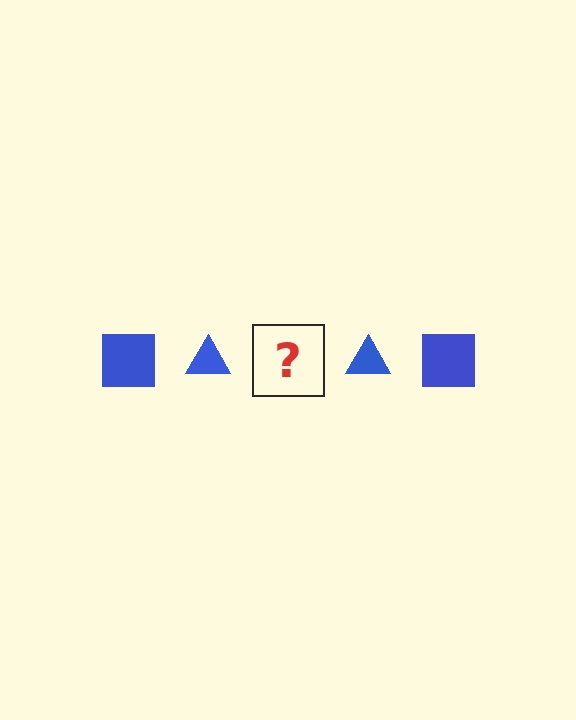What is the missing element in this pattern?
The missing element is a blue square.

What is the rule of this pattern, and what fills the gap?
The rule is that the pattern cycles through square, triangle shapes in blue. The gap should be filled with a blue square.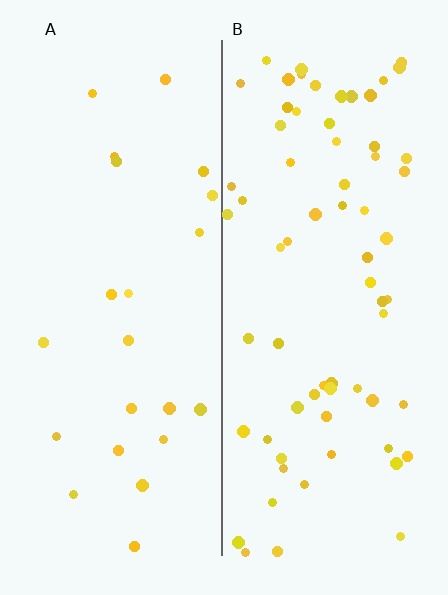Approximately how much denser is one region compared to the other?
Approximately 3.0× — region B over region A.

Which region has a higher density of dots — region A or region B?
B (the right).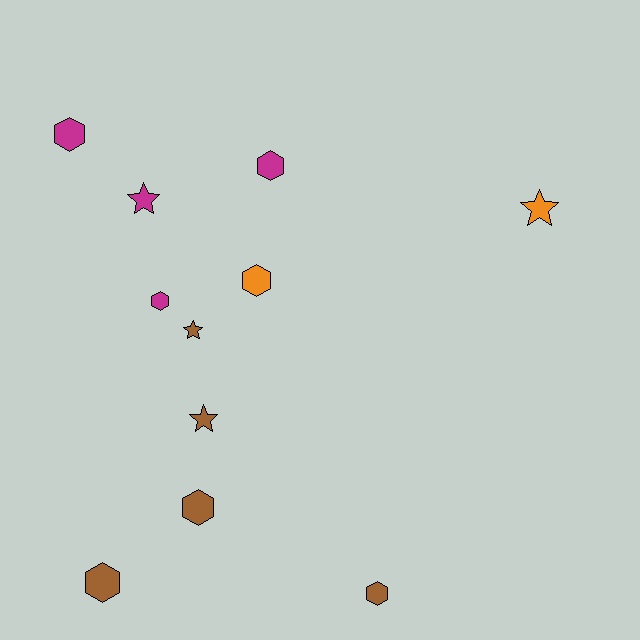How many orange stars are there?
There is 1 orange star.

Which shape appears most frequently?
Hexagon, with 7 objects.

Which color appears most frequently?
Brown, with 5 objects.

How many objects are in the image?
There are 11 objects.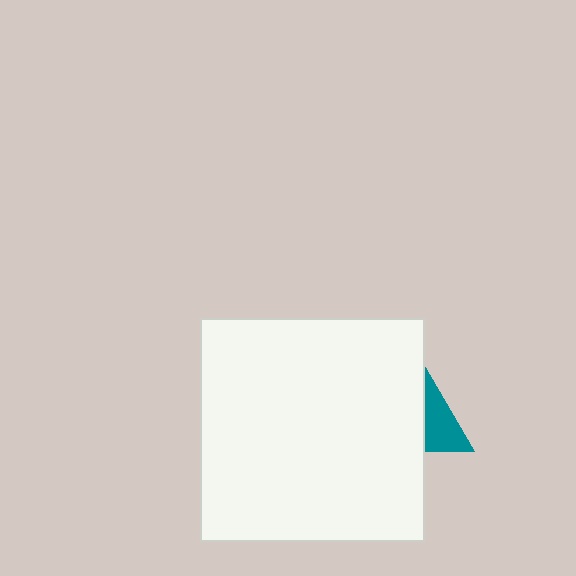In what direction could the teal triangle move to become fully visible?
The teal triangle could move right. That would shift it out from behind the white square entirely.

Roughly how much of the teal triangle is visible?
A small part of it is visible (roughly 39%).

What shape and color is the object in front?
The object in front is a white square.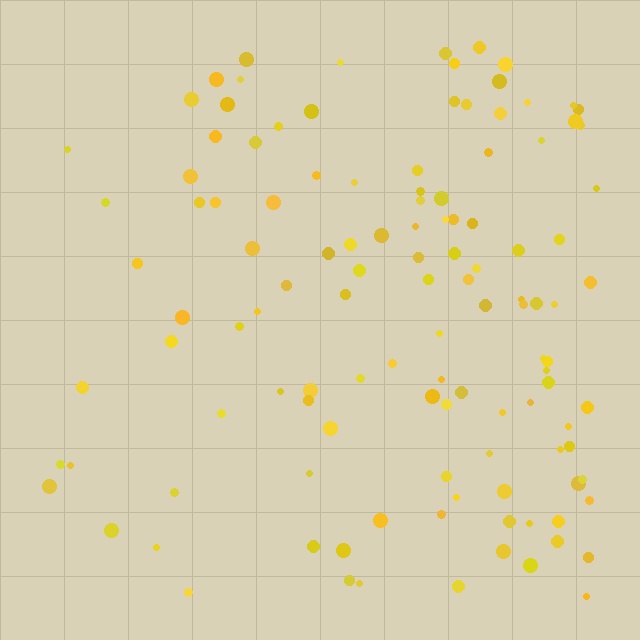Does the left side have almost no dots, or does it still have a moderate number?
Still a moderate number, just noticeably fewer than the right.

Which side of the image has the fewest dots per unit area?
The left.